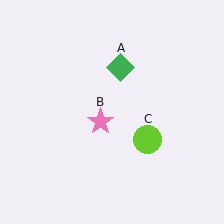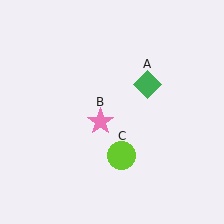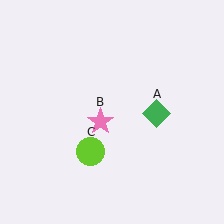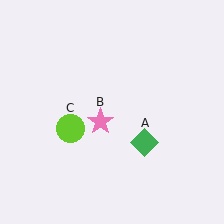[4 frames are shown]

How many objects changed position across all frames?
2 objects changed position: green diamond (object A), lime circle (object C).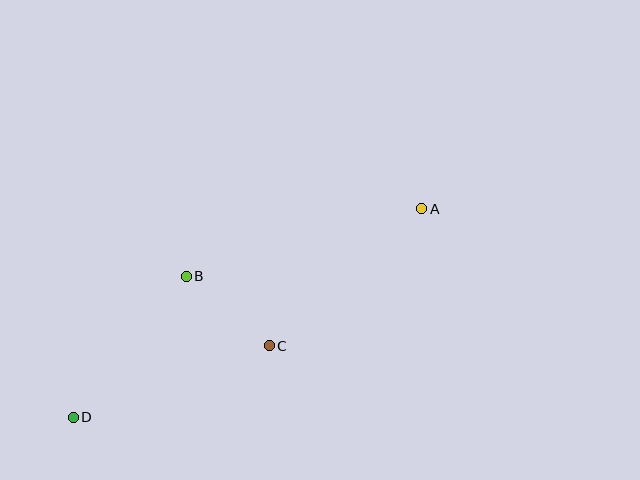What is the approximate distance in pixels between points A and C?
The distance between A and C is approximately 205 pixels.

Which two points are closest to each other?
Points B and C are closest to each other.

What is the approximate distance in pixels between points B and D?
The distance between B and D is approximately 181 pixels.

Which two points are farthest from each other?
Points A and D are farthest from each other.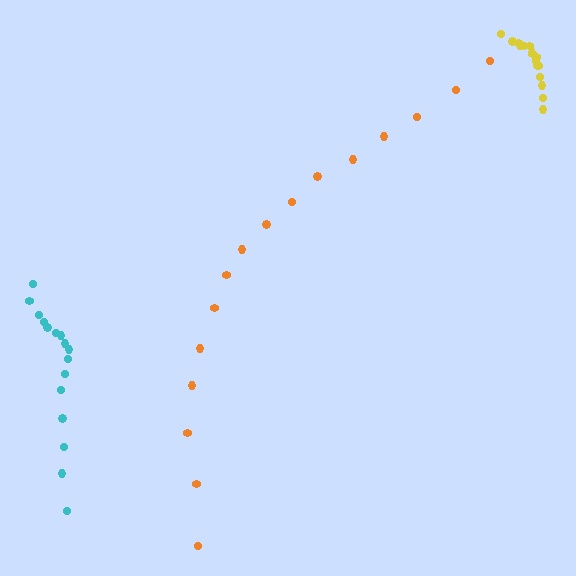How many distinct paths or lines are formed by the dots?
There are 3 distinct paths.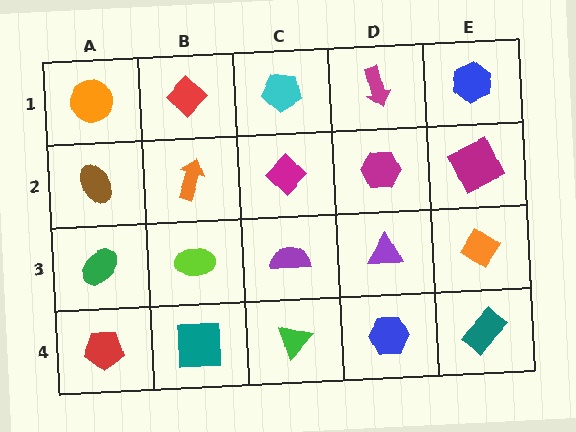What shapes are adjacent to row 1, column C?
A magenta diamond (row 2, column C), a red diamond (row 1, column B), a magenta arrow (row 1, column D).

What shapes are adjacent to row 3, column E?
A magenta square (row 2, column E), a teal rectangle (row 4, column E), a purple triangle (row 3, column D).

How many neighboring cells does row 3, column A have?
3.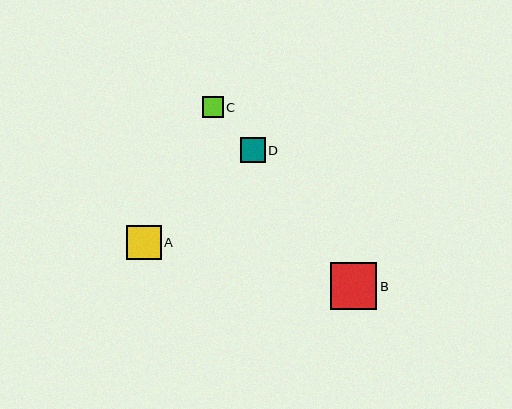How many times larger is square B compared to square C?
Square B is approximately 2.2 times the size of square C.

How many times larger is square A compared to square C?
Square A is approximately 1.6 times the size of square C.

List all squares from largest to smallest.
From largest to smallest: B, A, D, C.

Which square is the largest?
Square B is the largest with a size of approximately 47 pixels.